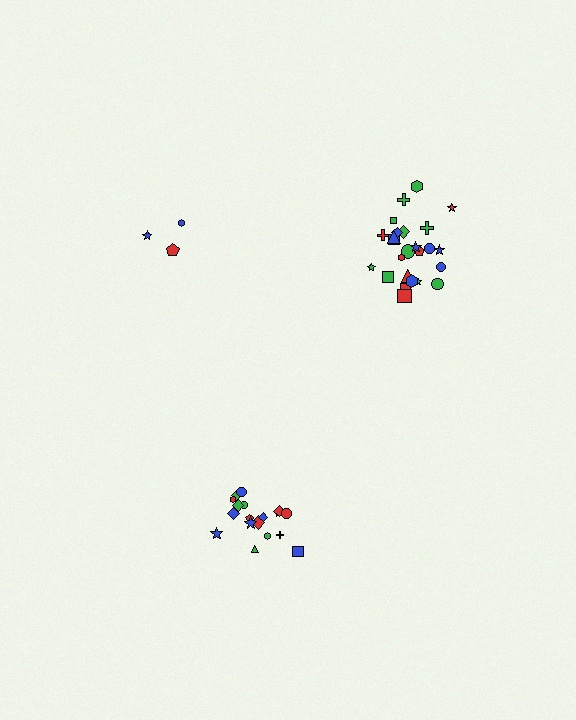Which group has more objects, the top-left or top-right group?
The top-right group.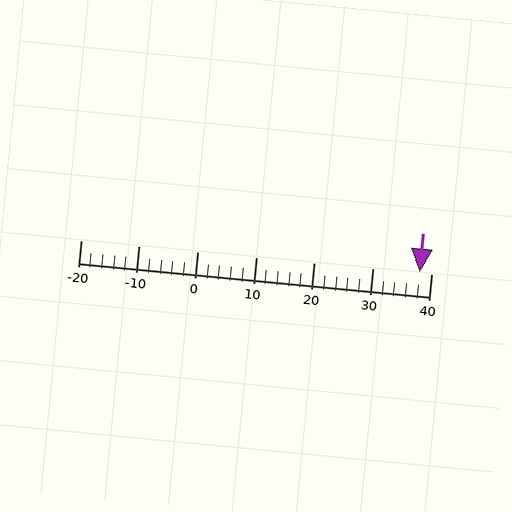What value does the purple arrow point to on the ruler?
The purple arrow points to approximately 38.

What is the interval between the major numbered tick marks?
The major tick marks are spaced 10 units apart.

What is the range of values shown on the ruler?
The ruler shows values from -20 to 40.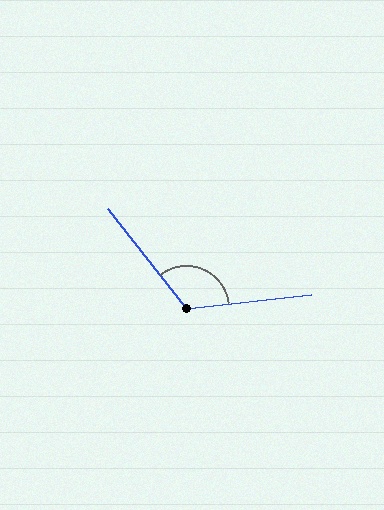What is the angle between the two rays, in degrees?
Approximately 122 degrees.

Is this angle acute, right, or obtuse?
It is obtuse.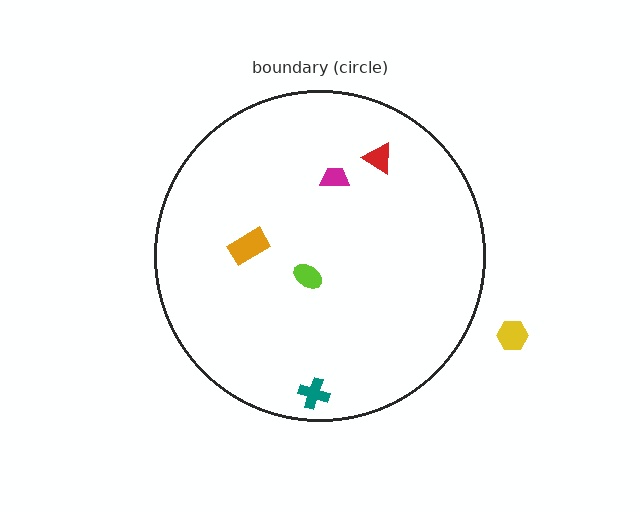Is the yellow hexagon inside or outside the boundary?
Outside.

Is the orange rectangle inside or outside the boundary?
Inside.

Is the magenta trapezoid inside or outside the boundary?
Inside.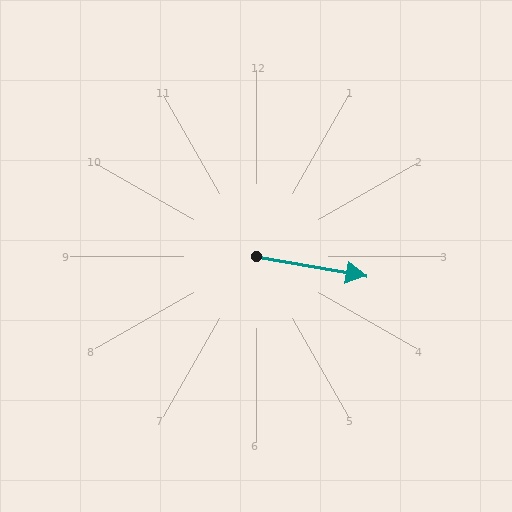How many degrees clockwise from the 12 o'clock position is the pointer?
Approximately 100 degrees.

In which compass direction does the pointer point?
East.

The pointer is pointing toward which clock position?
Roughly 3 o'clock.